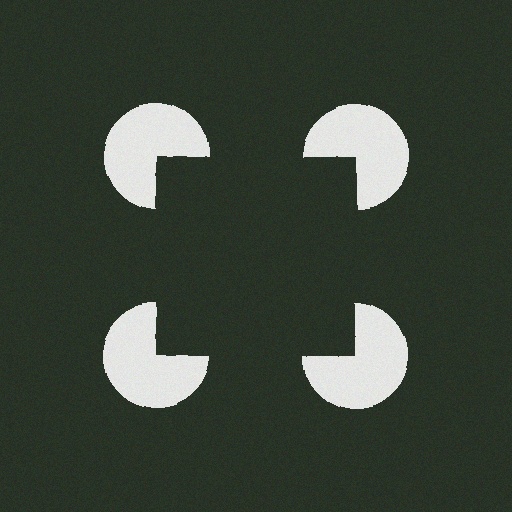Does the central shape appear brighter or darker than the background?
It typically appears slightly darker than the background, even though no actual brightness change is drawn.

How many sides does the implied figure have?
4 sides.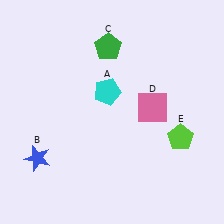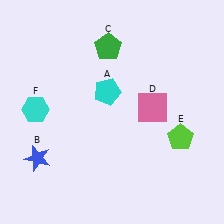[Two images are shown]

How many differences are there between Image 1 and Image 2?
There is 1 difference between the two images.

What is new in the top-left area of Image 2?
A cyan hexagon (F) was added in the top-left area of Image 2.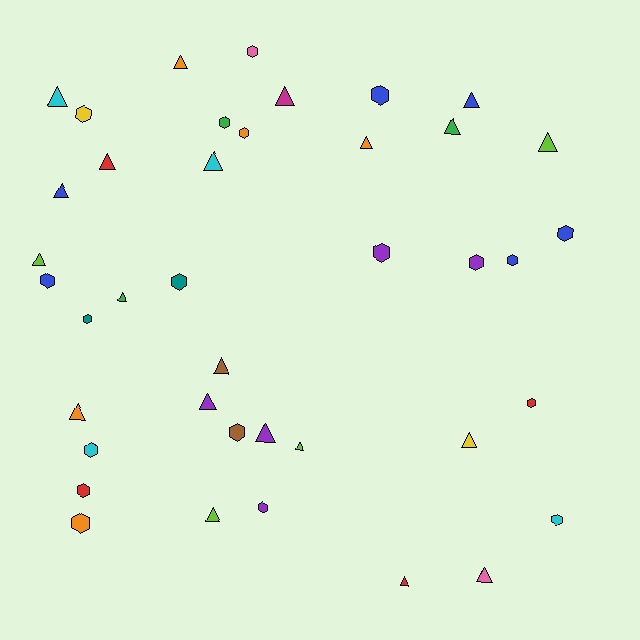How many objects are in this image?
There are 40 objects.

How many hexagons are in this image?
There are 19 hexagons.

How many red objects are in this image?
There are 4 red objects.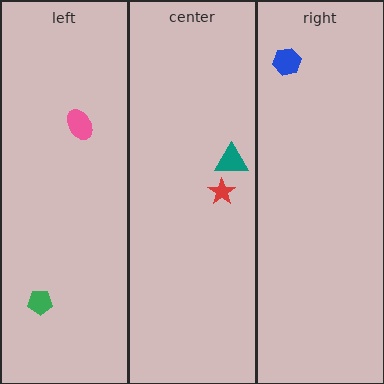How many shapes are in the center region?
2.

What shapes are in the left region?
The green pentagon, the pink ellipse.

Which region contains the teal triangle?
The center region.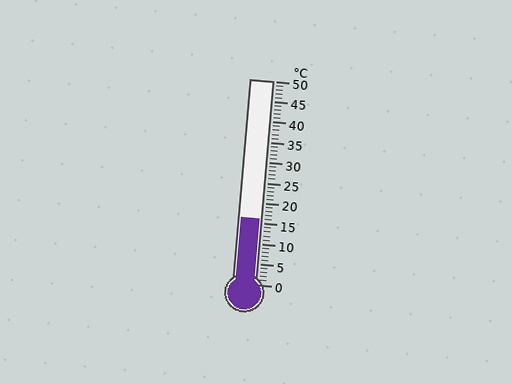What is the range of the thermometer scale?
The thermometer scale ranges from 0°C to 50°C.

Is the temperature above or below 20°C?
The temperature is below 20°C.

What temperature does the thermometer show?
The thermometer shows approximately 16°C.